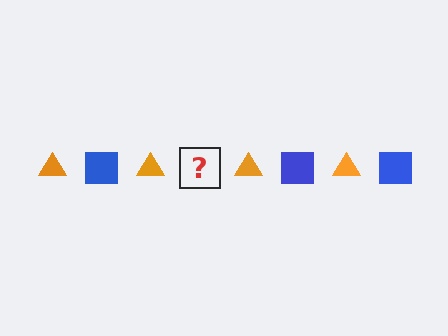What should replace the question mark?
The question mark should be replaced with a blue square.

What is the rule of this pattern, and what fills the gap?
The rule is that the pattern alternates between orange triangle and blue square. The gap should be filled with a blue square.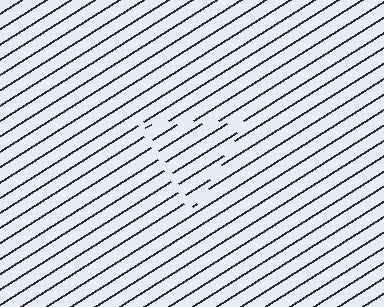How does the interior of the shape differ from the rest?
The interior of the shape contains the same grating, shifted by half a period — the contour is defined by the phase discontinuity where line-ends from the inner and outer gratings abut.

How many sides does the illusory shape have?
3 sides — the line-ends trace a triangle.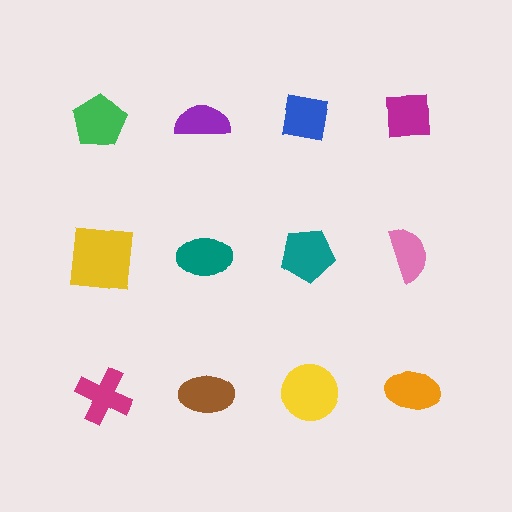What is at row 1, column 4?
A magenta square.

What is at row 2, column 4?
A pink semicircle.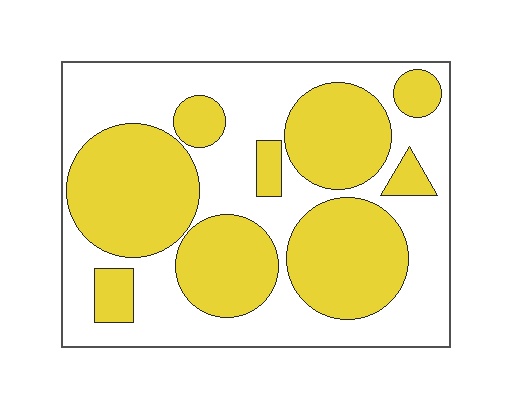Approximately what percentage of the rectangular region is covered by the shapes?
Approximately 45%.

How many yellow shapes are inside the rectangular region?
9.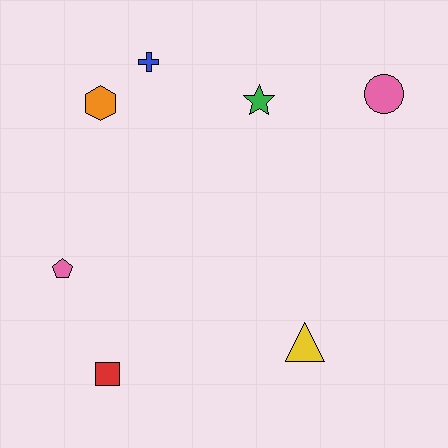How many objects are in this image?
There are 7 objects.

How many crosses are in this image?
There is 1 cross.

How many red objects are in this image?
There is 1 red object.